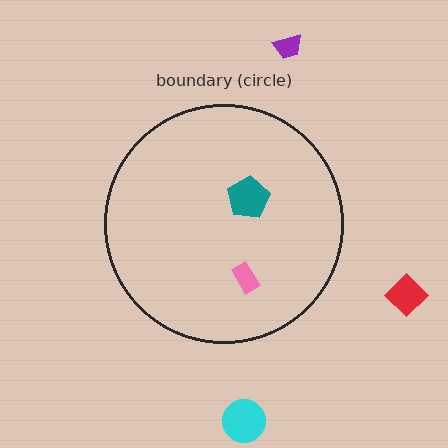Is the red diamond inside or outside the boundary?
Outside.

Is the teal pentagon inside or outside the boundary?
Inside.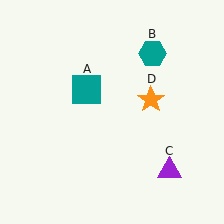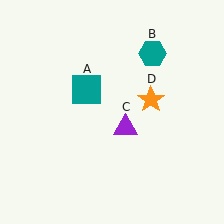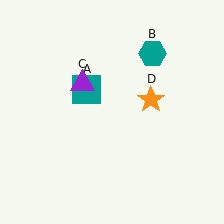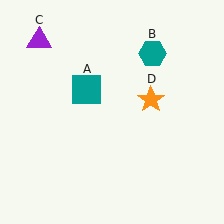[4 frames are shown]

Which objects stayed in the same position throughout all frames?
Teal square (object A) and teal hexagon (object B) and orange star (object D) remained stationary.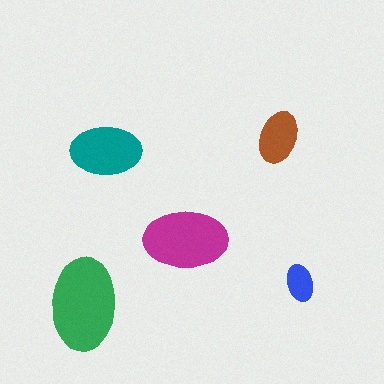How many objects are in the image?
There are 5 objects in the image.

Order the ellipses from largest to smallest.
the green one, the magenta one, the teal one, the brown one, the blue one.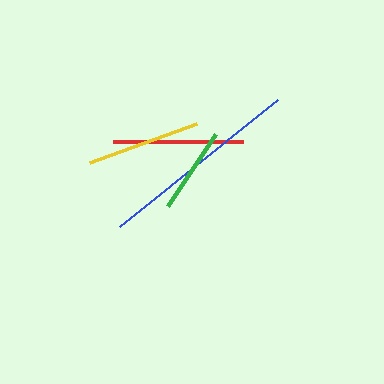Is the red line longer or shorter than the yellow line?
The red line is longer than the yellow line.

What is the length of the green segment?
The green segment is approximately 86 pixels long.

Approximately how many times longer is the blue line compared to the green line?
The blue line is approximately 2.4 times the length of the green line.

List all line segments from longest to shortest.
From longest to shortest: blue, red, yellow, green.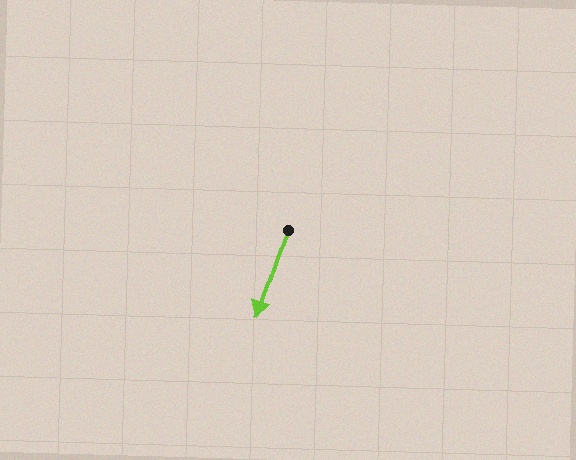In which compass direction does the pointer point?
South.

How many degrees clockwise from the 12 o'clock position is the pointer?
Approximately 199 degrees.